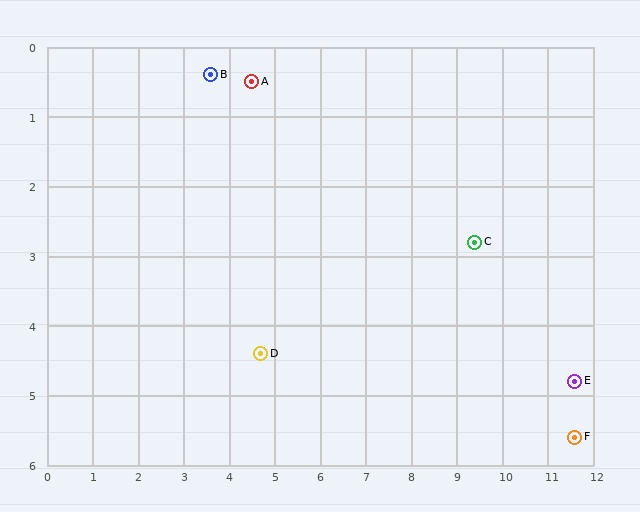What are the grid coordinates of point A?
Point A is at approximately (4.5, 0.5).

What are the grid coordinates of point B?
Point B is at approximately (3.6, 0.4).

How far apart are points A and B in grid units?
Points A and B are about 0.9 grid units apart.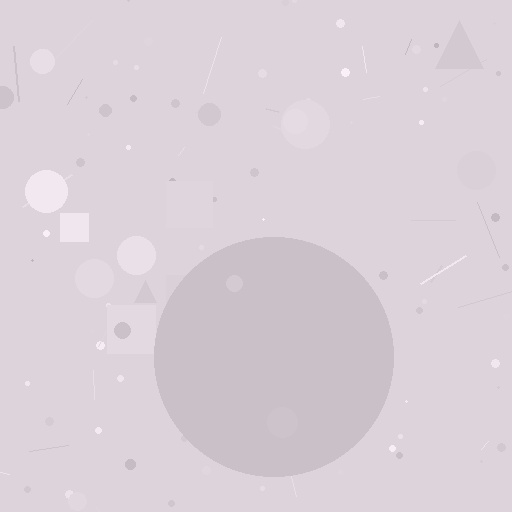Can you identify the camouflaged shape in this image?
The camouflaged shape is a circle.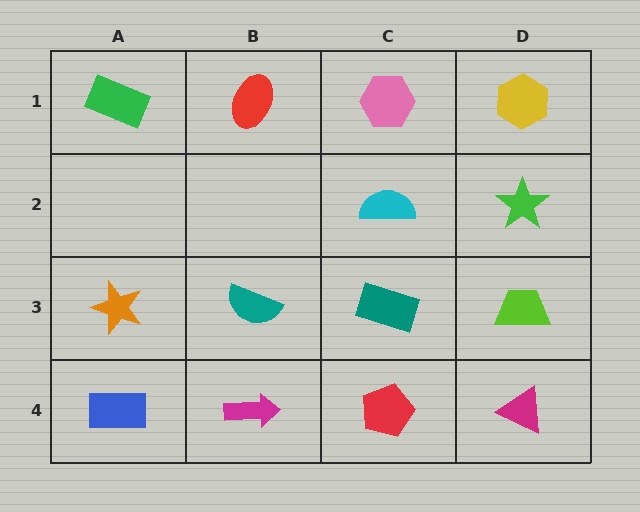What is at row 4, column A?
A blue rectangle.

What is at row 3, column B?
A teal semicircle.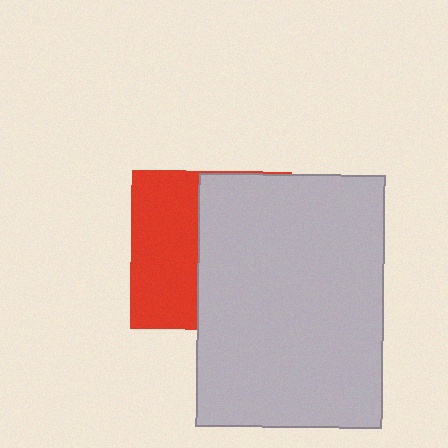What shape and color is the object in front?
The object in front is a light gray rectangle.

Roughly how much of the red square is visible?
A small part of it is visible (roughly 42%).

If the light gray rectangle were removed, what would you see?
You would see the complete red square.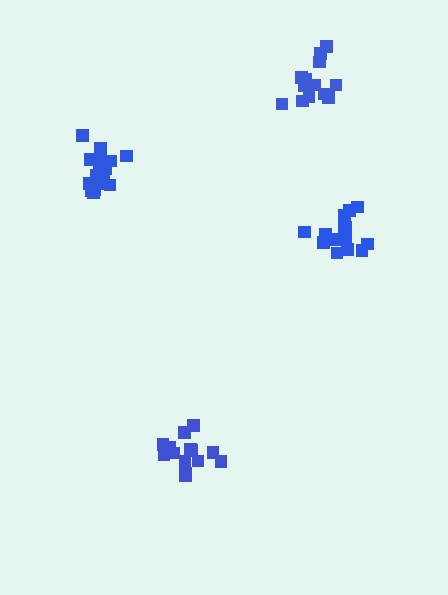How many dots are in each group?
Group 1: 13 dots, Group 2: 19 dots, Group 3: 14 dots, Group 4: 15 dots (61 total).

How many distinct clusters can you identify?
There are 4 distinct clusters.